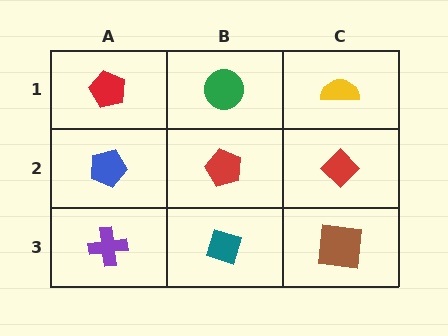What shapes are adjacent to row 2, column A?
A red pentagon (row 1, column A), a purple cross (row 3, column A), a red pentagon (row 2, column B).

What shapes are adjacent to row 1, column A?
A blue pentagon (row 2, column A), a green circle (row 1, column B).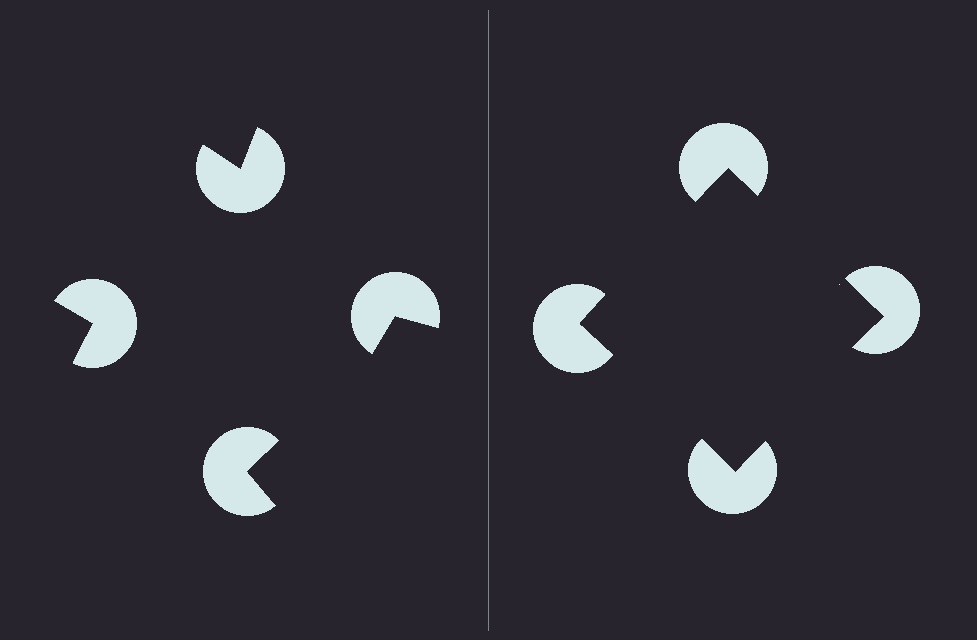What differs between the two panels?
The pac-man discs are positioned identically on both sides; only the wedge orientations differ. On the right they align to a square; on the left they are misaligned.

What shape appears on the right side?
An illusory square.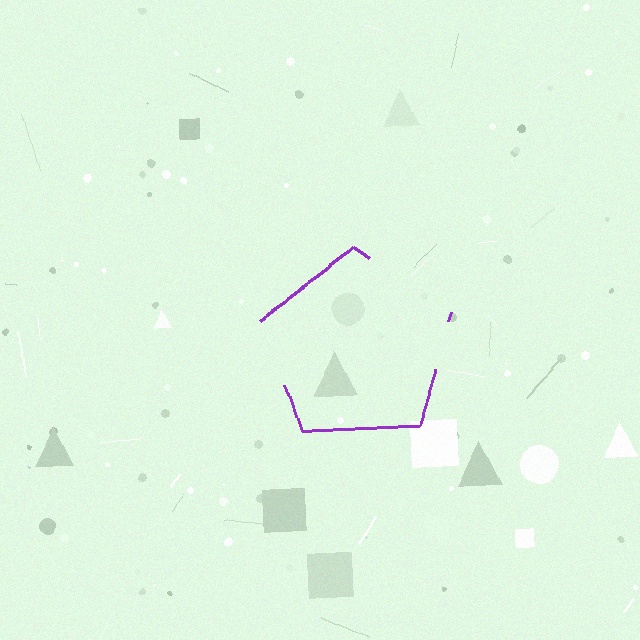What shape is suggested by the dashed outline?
The dashed outline suggests a pentagon.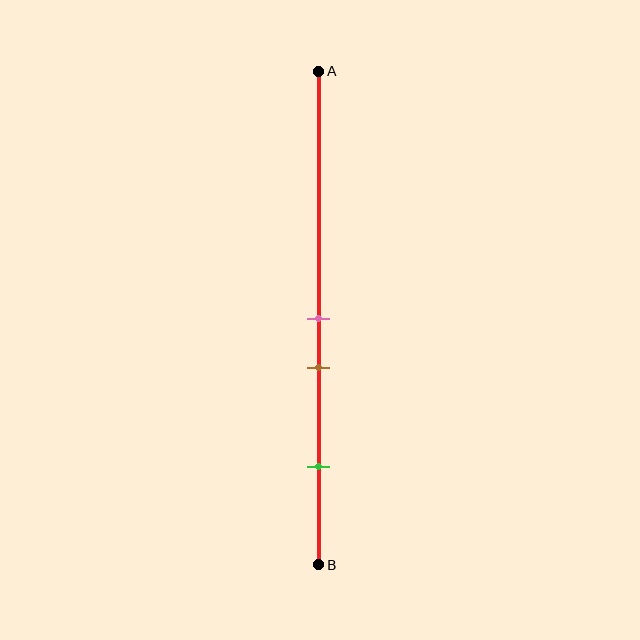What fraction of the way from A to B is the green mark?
The green mark is approximately 80% (0.8) of the way from A to B.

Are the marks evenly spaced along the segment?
No, the marks are not evenly spaced.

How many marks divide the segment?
There are 3 marks dividing the segment.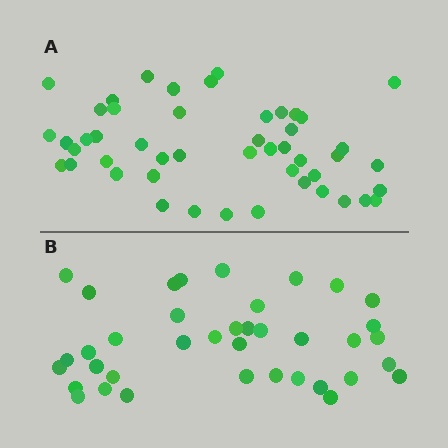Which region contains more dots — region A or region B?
Region A (the top region) has more dots.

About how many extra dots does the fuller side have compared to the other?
Region A has roughly 10 or so more dots than region B.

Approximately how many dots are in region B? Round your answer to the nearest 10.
About 40 dots. (The exact count is 38, which rounds to 40.)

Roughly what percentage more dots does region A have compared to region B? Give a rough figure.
About 25% more.